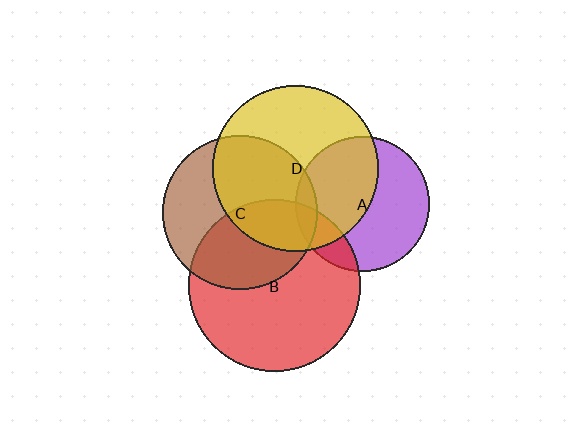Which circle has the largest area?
Circle B (red).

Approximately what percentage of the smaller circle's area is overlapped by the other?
Approximately 50%.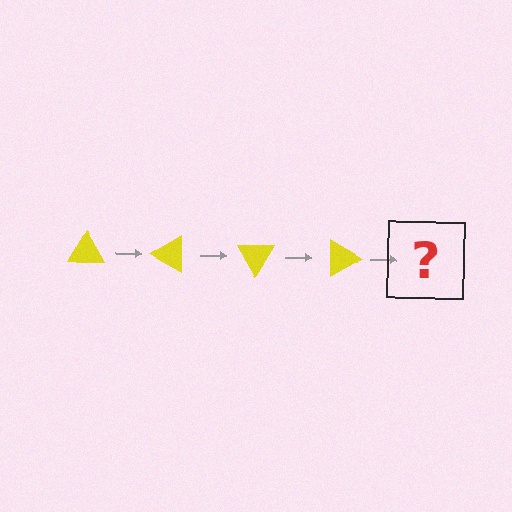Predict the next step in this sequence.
The next step is a yellow triangle rotated 120 degrees.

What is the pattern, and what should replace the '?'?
The pattern is that the triangle rotates 30 degrees each step. The '?' should be a yellow triangle rotated 120 degrees.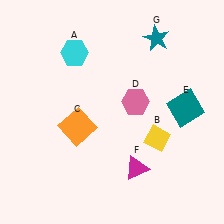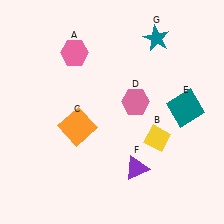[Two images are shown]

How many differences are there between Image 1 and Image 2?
There are 2 differences between the two images.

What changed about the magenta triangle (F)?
In Image 1, F is magenta. In Image 2, it changed to purple.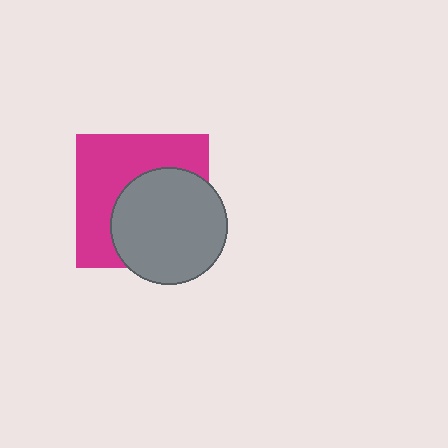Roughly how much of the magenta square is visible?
About half of it is visible (roughly 51%).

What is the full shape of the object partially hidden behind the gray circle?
The partially hidden object is a magenta square.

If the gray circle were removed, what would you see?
You would see the complete magenta square.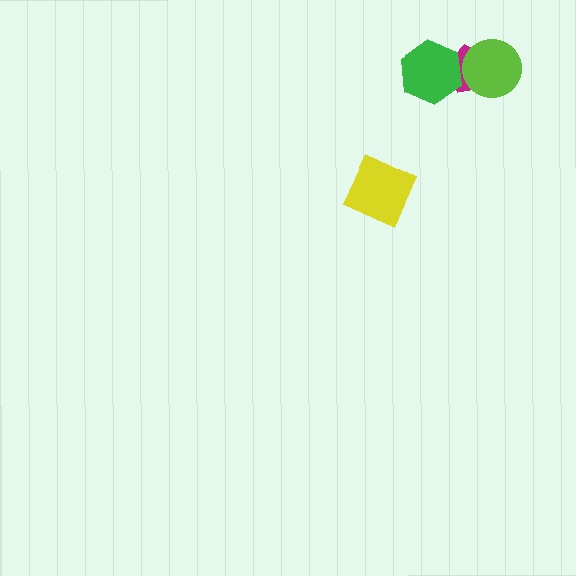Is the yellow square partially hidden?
No, no other shape covers it.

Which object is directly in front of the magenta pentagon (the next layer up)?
The lime circle is directly in front of the magenta pentagon.